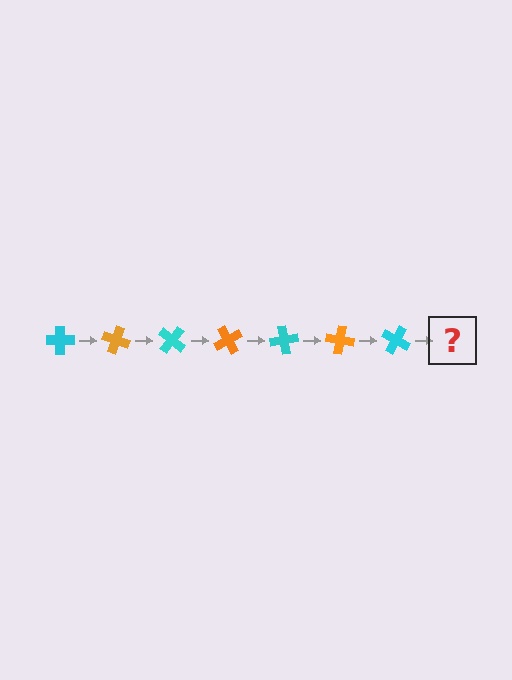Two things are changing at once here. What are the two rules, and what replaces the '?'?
The two rules are that it rotates 20 degrees each step and the color cycles through cyan and orange. The '?' should be an orange cross, rotated 140 degrees from the start.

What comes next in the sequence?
The next element should be an orange cross, rotated 140 degrees from the start.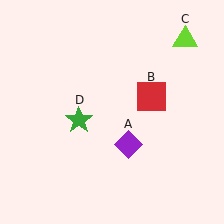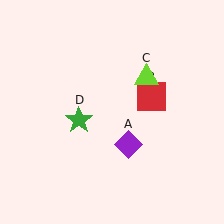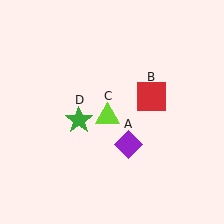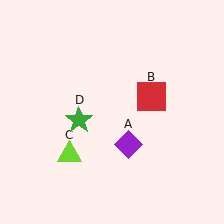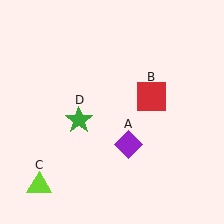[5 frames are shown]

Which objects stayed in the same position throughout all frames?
Purple diamond (object A) and red square (object B) and green star (object D) remained stationary.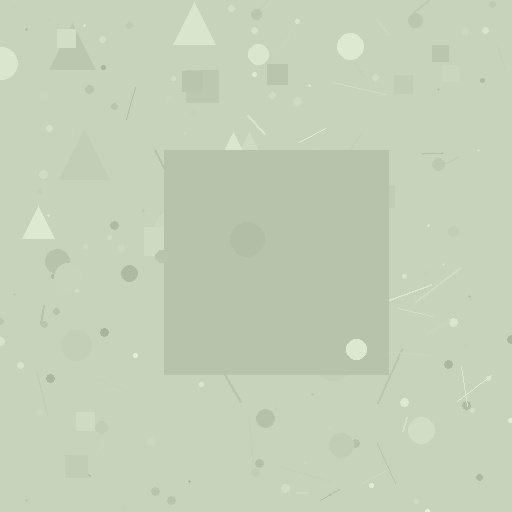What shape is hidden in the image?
A square is hidden in the image.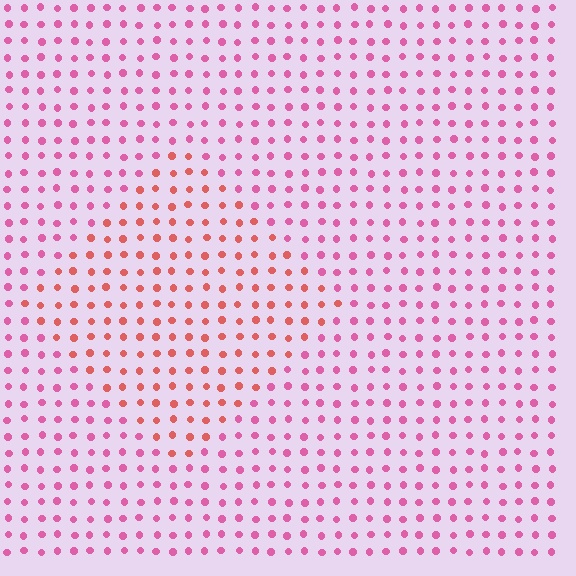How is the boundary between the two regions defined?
The boundary is defined purely by a slight shift in hue (about 34 degrees). Spacing, size, and orientation are identical on both sides.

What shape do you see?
I see a diamond.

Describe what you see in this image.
The image is filled with small pink elements in a uniform arrangement. A diamond-shaped region is visible where the elements are tinted to a slightly different hue, forming a subtle color boundary.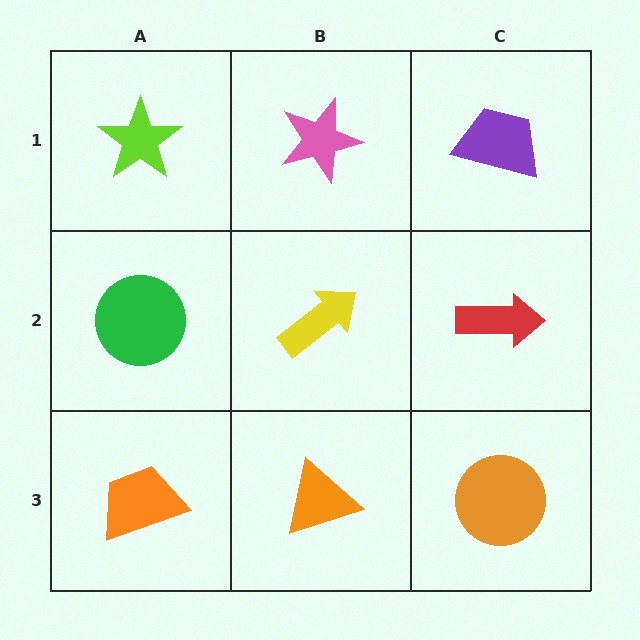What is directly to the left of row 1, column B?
A lime star.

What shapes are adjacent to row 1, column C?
A red arrow (row 2, column C), a pink star (row 1, column B).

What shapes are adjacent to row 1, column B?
A yellow arrow (row 2, column B), a lime star (row 1, column A), a purple trapezoid (row 1, column C).